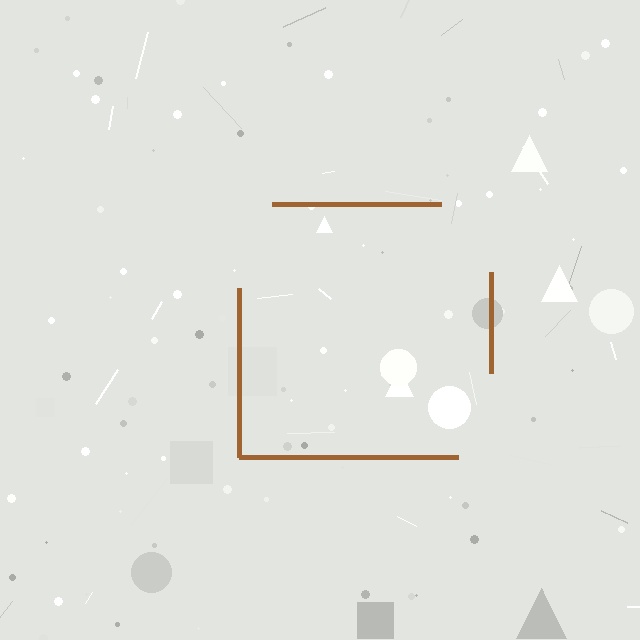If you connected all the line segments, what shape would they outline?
They would outline a square.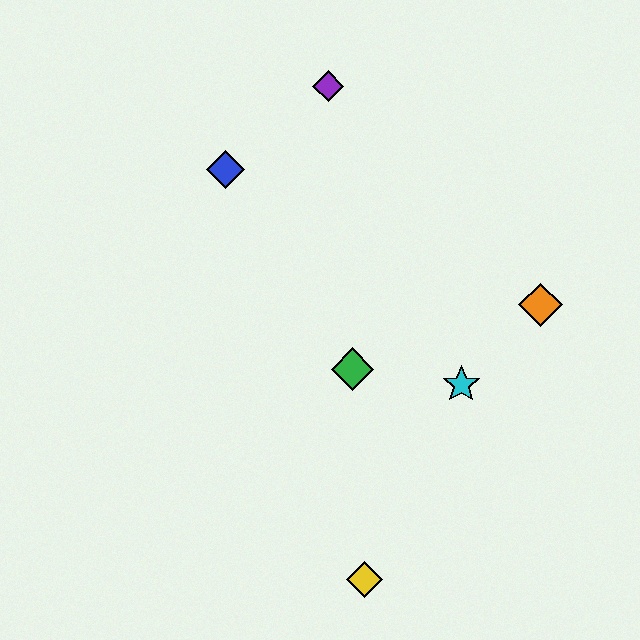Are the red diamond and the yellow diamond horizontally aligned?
No, the red diamond is at y≈305 and the yellow diamond is at y≈579.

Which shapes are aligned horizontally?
The red diamond, the orange diamond are aligned horizontally.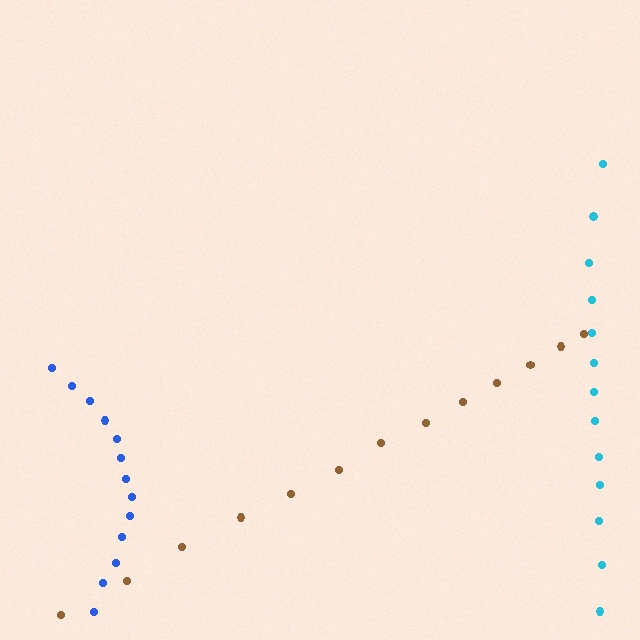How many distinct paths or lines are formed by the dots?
There are 3 distinct paths.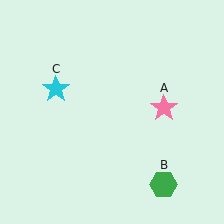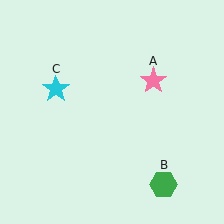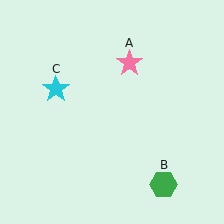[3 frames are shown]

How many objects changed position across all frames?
1 object changed position: pink star (object A).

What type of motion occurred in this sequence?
The pink star (object A) rotated counterclockwise around the center of the scene.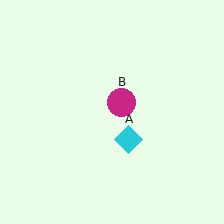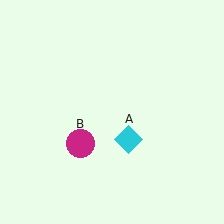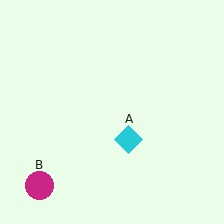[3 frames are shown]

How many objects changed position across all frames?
1 object changed position: magenta circle (object B).